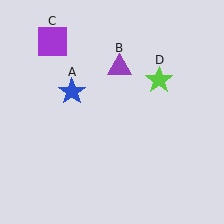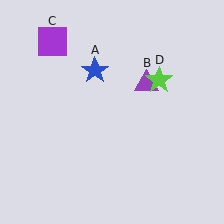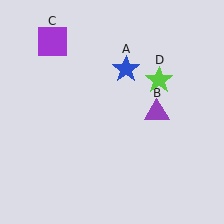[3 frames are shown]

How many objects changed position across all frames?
2 objects changed position: blue star (object A), purple triangle (object B).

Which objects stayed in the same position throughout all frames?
Purple square (object C) and lime star (object D) remained stationary.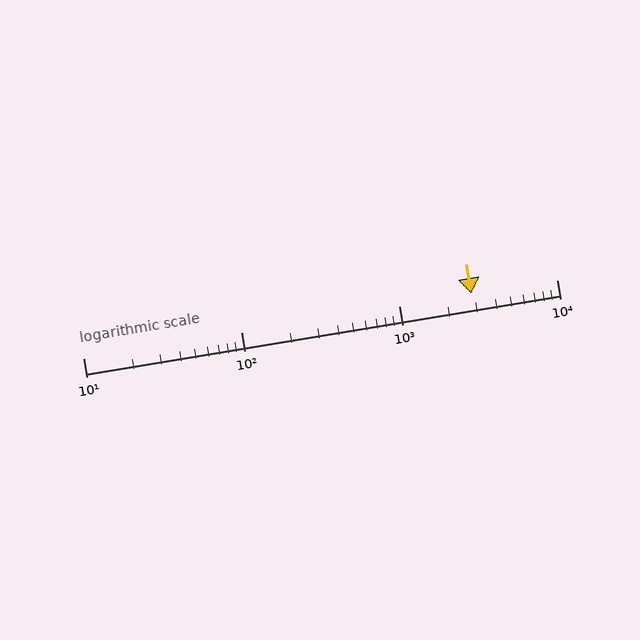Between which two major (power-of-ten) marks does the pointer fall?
The pointer is between 1000 and 10000.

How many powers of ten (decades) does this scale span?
The scale spans 3 decades, from 10 to 10000.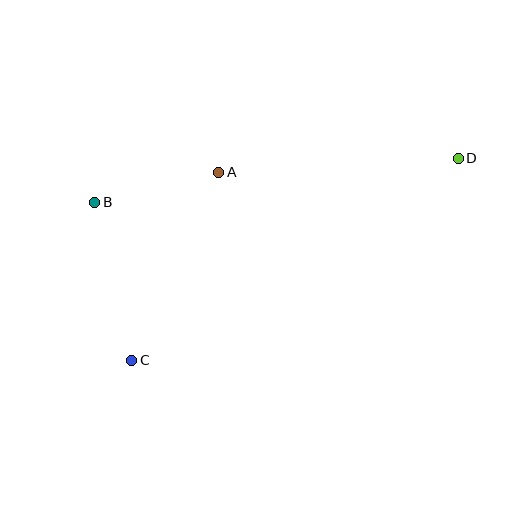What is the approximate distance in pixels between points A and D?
The distance between A and D is approximately 240 pixels.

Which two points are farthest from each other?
Points C and D are farthest from each other.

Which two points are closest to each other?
Points A and B are closest to each other.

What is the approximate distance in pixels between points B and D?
The distance between B and D is approximately 366 pixels.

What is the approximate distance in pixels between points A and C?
The distance between A and C is approximately 207 pixels.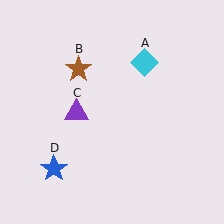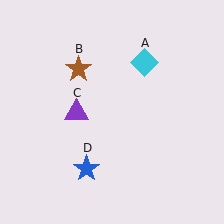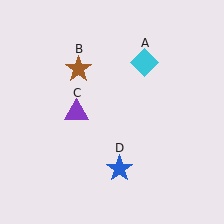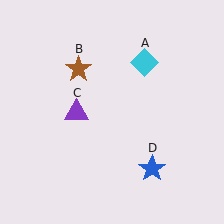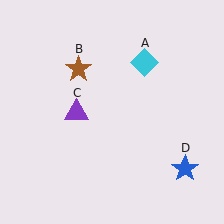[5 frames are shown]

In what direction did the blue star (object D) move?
The blue star (object D) moved right.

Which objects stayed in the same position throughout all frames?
Cyan diamond (object A) and brown star (object B) and purple triangle (object C) remained stationary.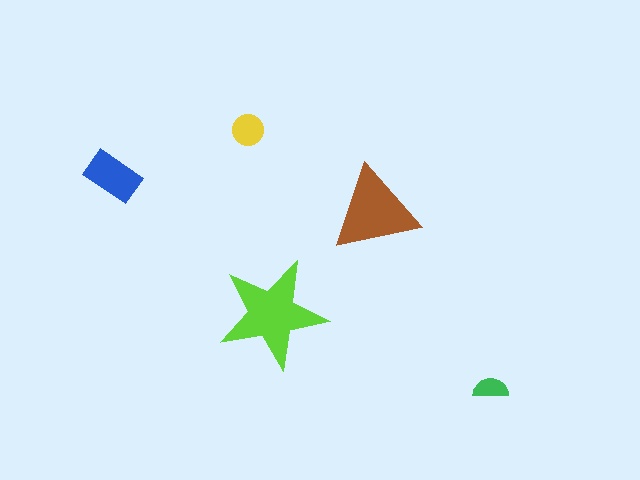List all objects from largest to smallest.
The lime star, the brown triangle, the blue rectangle, the yellow circle, the green semicircle.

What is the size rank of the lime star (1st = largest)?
1st.